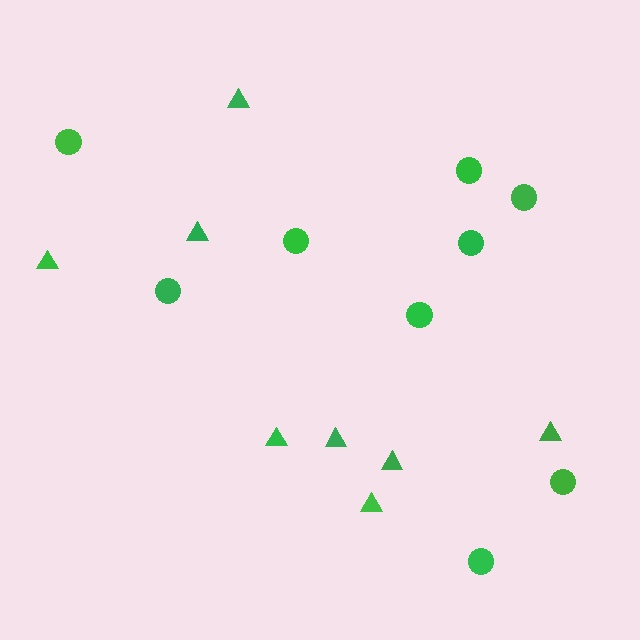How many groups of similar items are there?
There are 2 groups: one group of triangles (8) and one group of circles (9).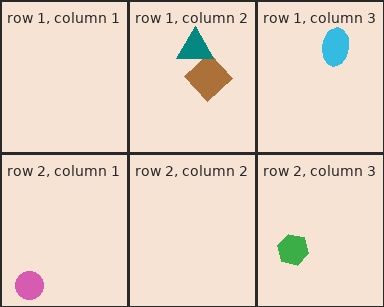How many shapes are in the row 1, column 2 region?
2.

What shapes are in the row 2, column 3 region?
The green hexagon.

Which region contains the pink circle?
The row 2, column 1 region.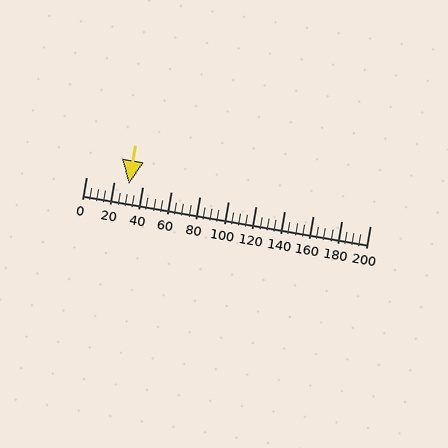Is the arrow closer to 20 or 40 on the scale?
The arrow is closer to 40.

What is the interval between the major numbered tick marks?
The major tick marks are spaced 20 units apart.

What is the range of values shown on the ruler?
The ruler shows values from 0 to 200.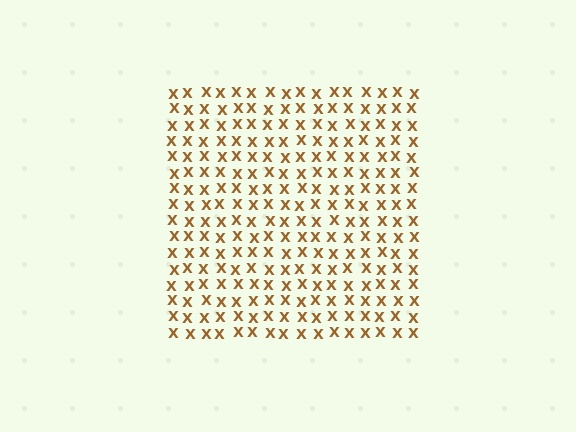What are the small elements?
The small elements are letter X's.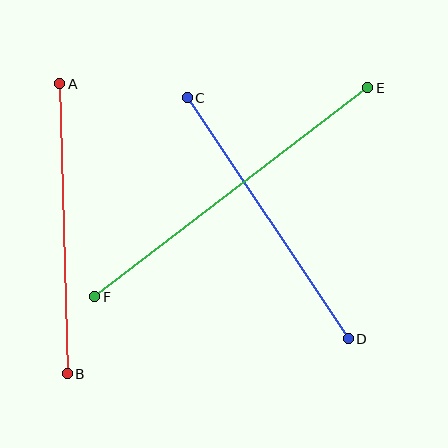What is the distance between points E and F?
The distance is approximately 344 pixels.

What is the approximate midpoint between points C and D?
The midpoint is at approximately (268, 218) pixels.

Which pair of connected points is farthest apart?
Points E and F are farthest apart.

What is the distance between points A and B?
The distance is approximately 290 pixels.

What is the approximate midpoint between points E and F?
The midpoint is at approximately (231, 192) pixels.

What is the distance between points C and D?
The distance is approximately 290 pixels.